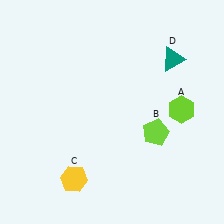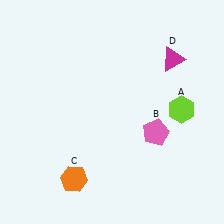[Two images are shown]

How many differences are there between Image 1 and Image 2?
There are 3 differences between the two images.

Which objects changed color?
B changed from lime to pink. C changed from yellow to orange. D changed from teal to magenta.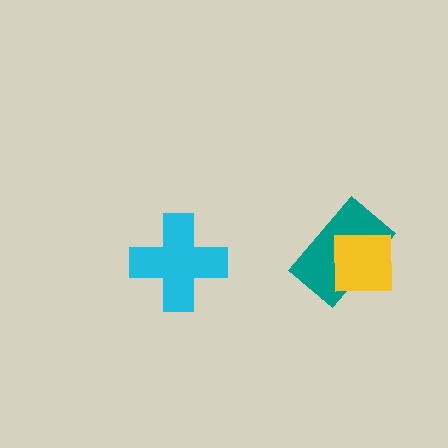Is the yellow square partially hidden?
No, no other shape covers it.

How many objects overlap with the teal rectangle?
1 object overlaps with the teal rectangle.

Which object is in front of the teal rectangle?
The yellow square is in front of the teal rectangle.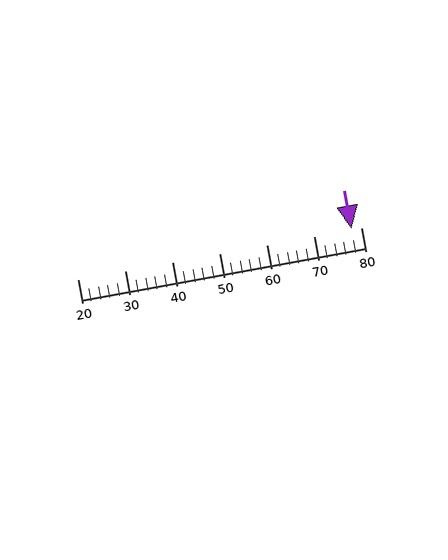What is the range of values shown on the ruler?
The ruler shows values from 20 to 80.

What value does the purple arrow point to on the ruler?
The purple arrow points to approximately 78.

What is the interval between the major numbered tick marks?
The major tick marks are spaced 10 units apart.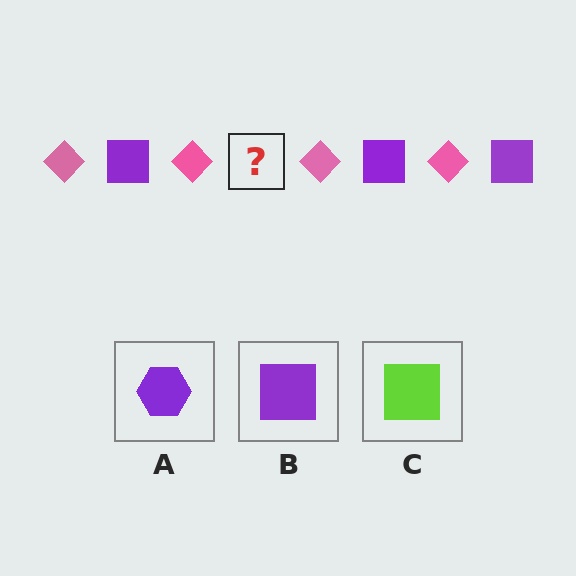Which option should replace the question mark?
Option B.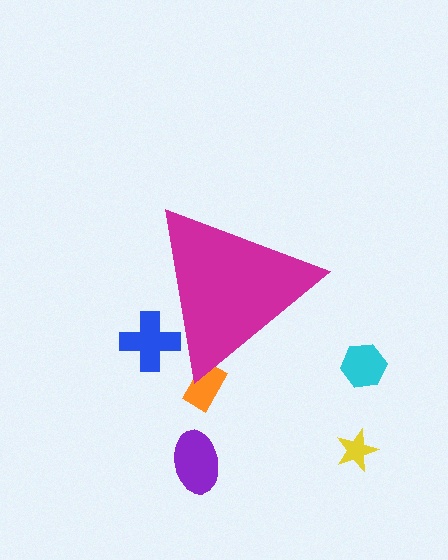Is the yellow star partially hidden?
No, the yellow star is fully visible.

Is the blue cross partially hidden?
Yes, the blue cross is partially hidden behind the magenta triangle.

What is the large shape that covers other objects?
A magenta triangle.